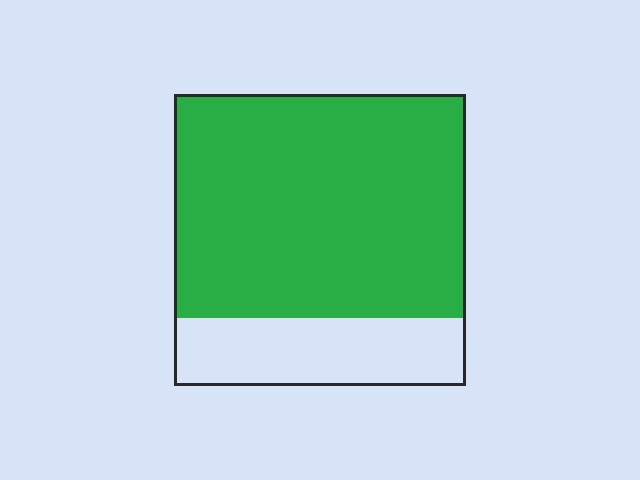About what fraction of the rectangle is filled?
About three quarters (3/4).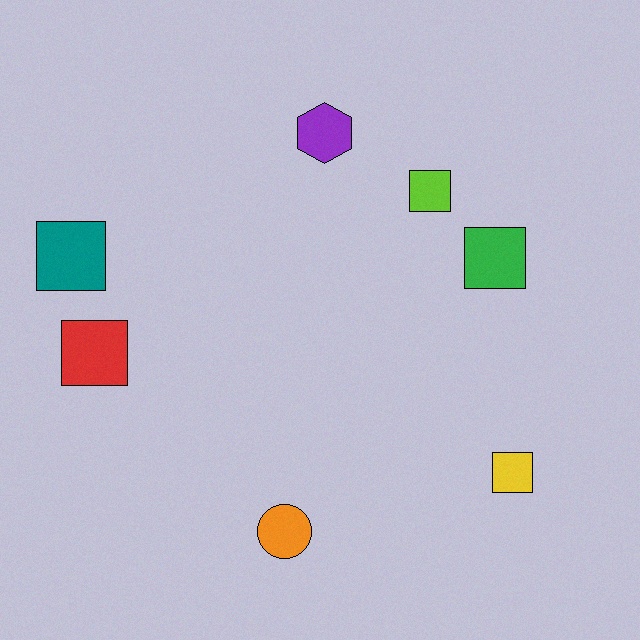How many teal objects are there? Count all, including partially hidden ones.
There is 1 teal object.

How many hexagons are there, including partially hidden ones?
There is 1 hexagon.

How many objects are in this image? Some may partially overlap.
There are 7 objects.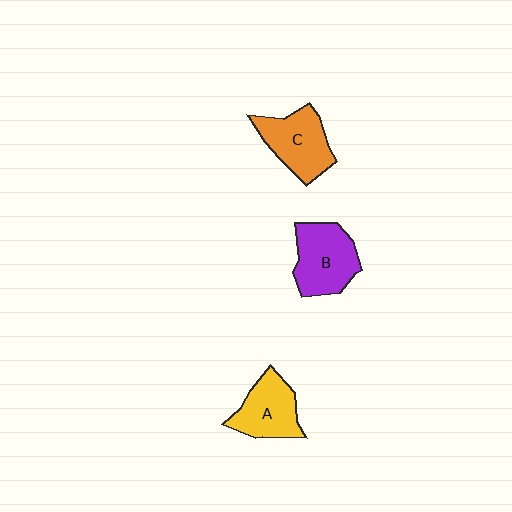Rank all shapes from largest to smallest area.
From largest to smallest: B (purple), C (orange), A (yellow).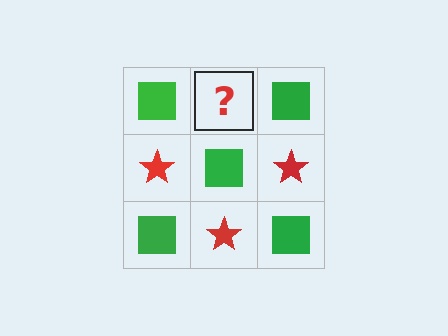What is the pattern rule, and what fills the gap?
The rule is that it alternates green square and red star in a checkerboard pattern. The gap should be filled with a red star.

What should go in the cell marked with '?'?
The missing cell should contain a red star.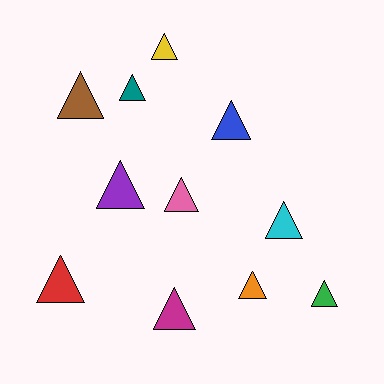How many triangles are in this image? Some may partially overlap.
There are 11 triangles.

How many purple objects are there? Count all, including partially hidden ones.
There is 1 purple object.